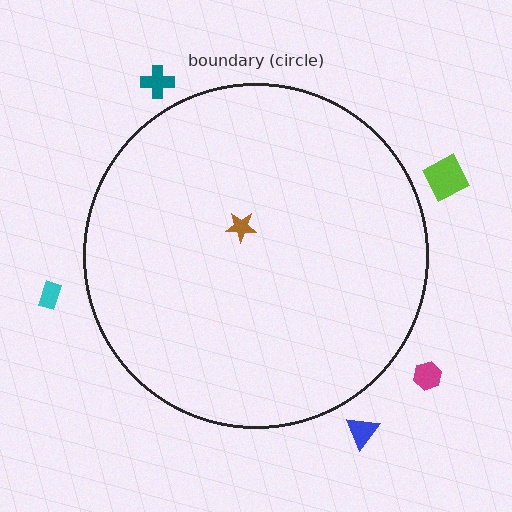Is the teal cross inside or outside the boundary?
Outside.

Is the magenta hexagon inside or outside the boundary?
Outside.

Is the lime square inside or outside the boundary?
Outside.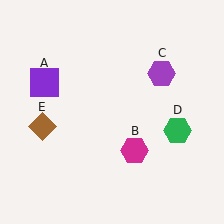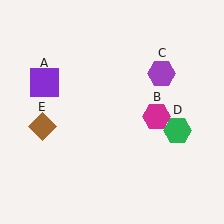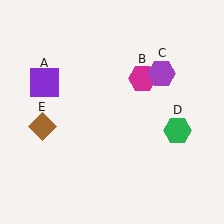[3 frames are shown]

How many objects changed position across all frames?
1 object changed position: magenta hexagon (object B).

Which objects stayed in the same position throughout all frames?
Purple square (object A) and purple hexagon (object C) and green hexagon (object D) and brown diamond (object E) remained stationary.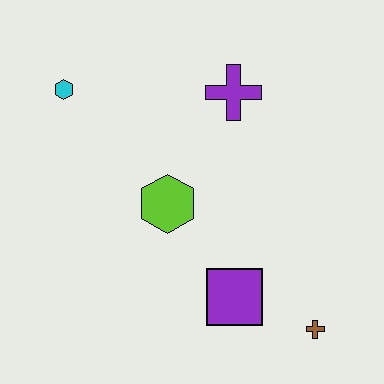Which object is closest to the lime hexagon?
The purple square is closest to the lime hexagon.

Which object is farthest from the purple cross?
The brown cross is farthest from the purple cross.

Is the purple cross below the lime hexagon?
No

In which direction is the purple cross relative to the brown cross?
The purple cross is above the brown cross.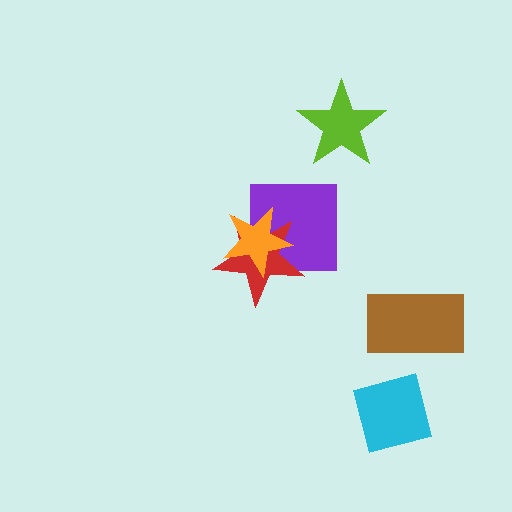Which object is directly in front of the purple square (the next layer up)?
The red star is directly in front of the purple square.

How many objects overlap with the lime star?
0 objects overlap with the lime star.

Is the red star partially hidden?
Yes, it is partially covered by another shape.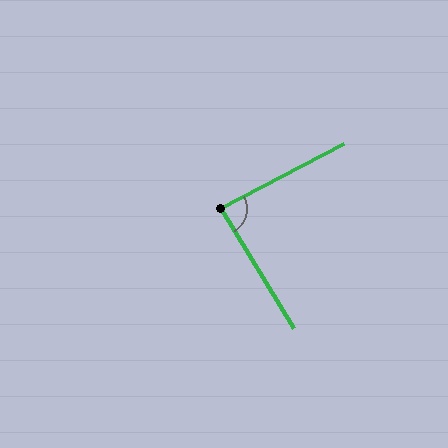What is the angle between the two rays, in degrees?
Approximately 87 degrees.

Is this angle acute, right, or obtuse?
It is approximately a right angle.